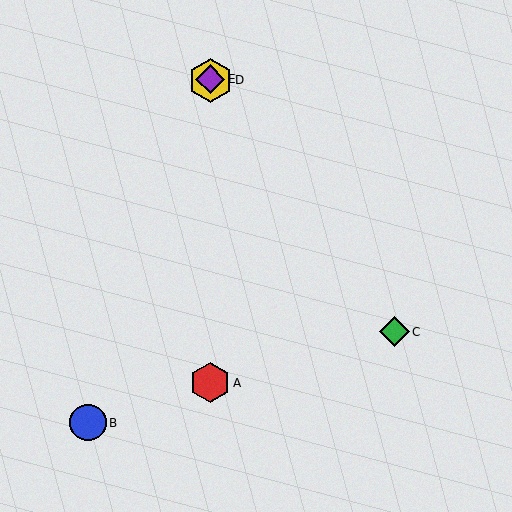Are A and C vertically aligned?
No, A is at x≈210 and C is at x≈394.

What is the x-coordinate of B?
Object B is at x≈88.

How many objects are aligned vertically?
3 objects (A, D, E) are aligned vertically.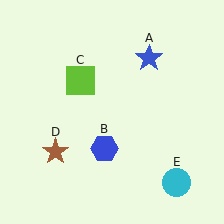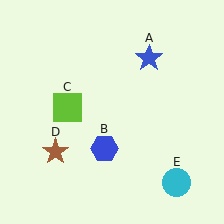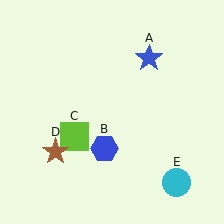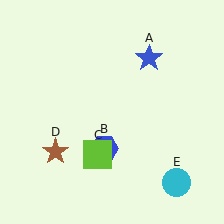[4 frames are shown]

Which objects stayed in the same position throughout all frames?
Blue star (object A) and blue hexagon (object B) and brown star (object D) and cyan circle (object E) remained stationary.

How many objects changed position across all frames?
1 object changed position: lime square (object C).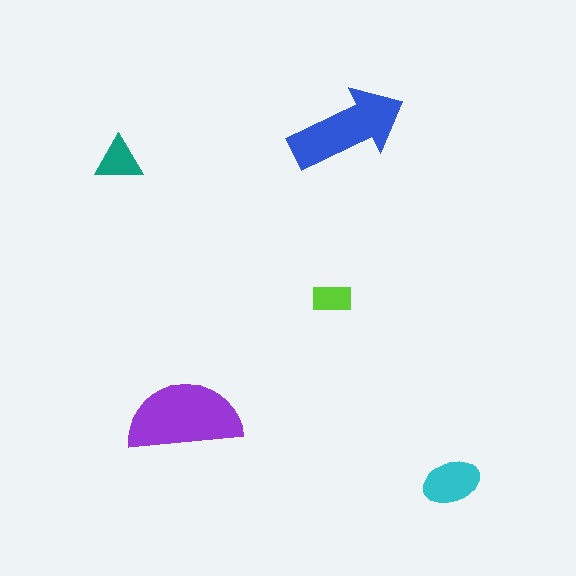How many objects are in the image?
There are 5 objects in the image.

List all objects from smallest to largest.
The lime rectangle, the teal triangle, the cyan ellipse, the blue arrow, the purple semicircle.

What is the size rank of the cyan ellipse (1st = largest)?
3rd.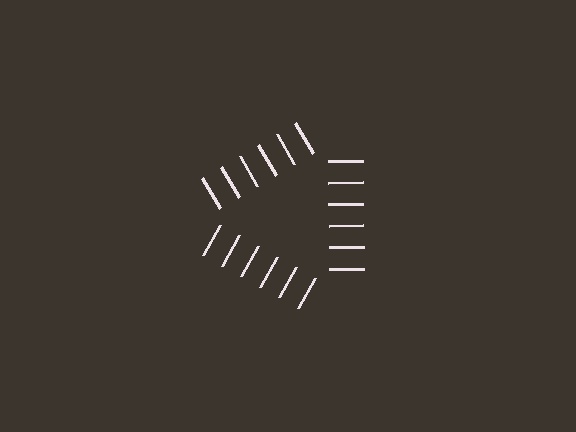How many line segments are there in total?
18 — 6 along each of the 3 edges.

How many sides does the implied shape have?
3 sides — the line-ends trace a triangle.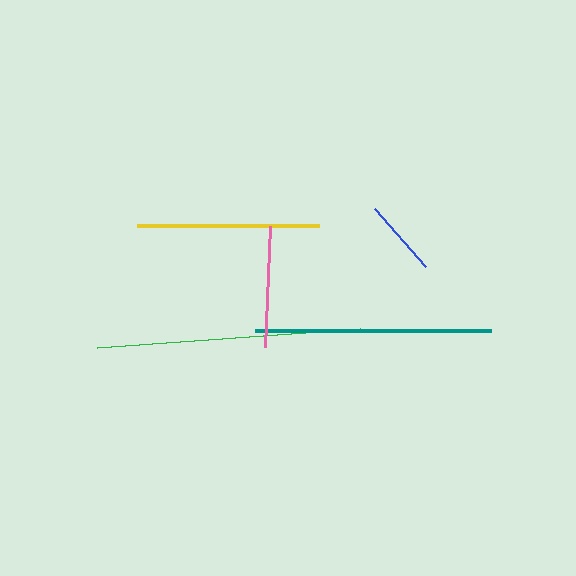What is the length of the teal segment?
The teal segment is approximately 236 pixels long.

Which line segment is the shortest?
The blue line is the shortest at approximately 78 pixels.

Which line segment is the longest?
The green line is the longest at approximately 264 pixels.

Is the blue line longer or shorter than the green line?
The green line is longer than the blue line.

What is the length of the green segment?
The green segment is approximately 264 pixels long.